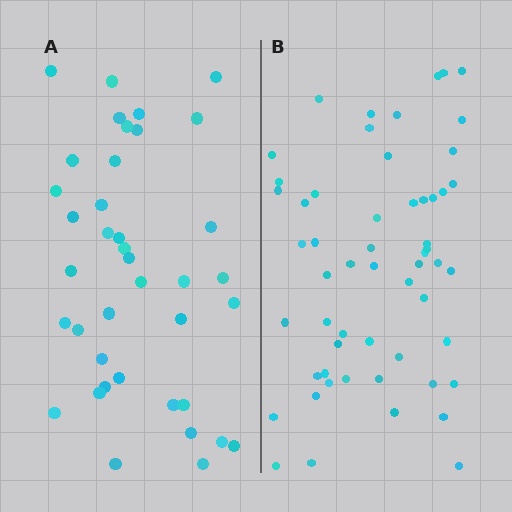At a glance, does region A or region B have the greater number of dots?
Region B (the right region) has more dots.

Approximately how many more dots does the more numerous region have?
Region B has approximately 15 more dots than region A.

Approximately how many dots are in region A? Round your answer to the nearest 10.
About 40 dots. (The exact count is 39, which rounds to 40.)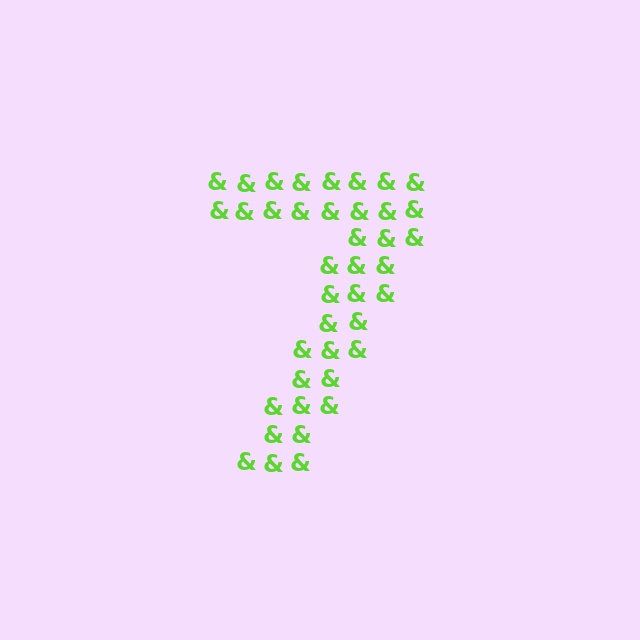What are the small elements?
The small elements are ampersands.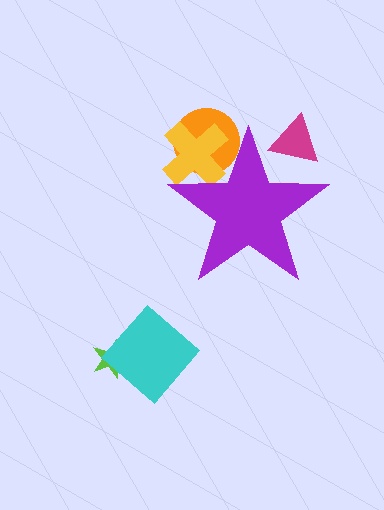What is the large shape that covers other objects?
A purple star.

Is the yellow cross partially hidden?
Yes, the yellow cross is partially hidden behind the purple star.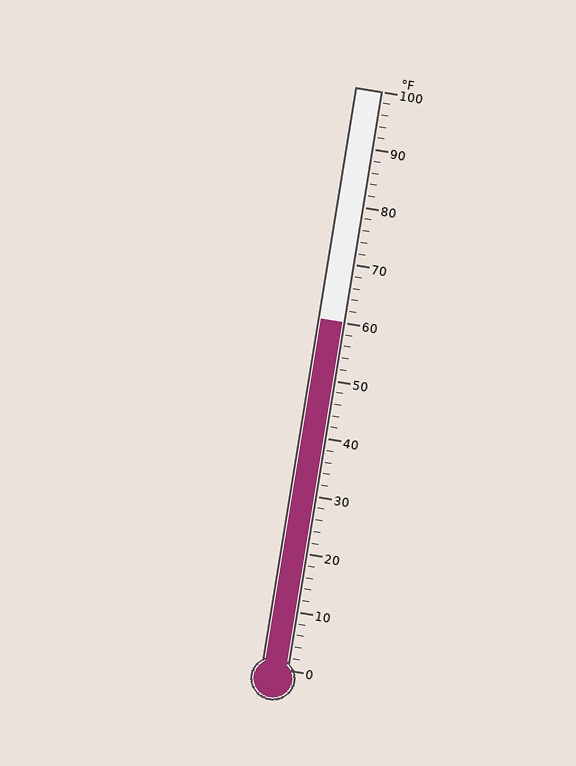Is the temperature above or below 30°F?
The temperature is above 30°F.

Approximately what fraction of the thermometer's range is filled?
The thermometer is filled to approximately 60% of its range.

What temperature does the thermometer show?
The thermometer shows approximately 60°F.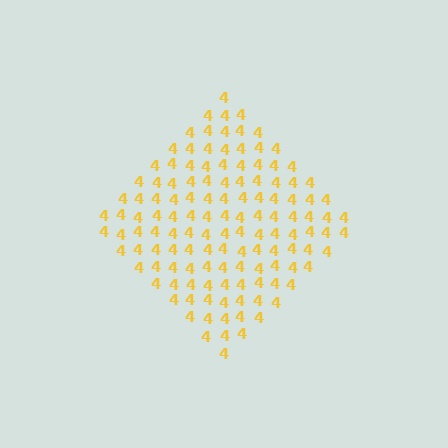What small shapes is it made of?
It is made of small digit 4's.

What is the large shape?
The large shape is a diamond.